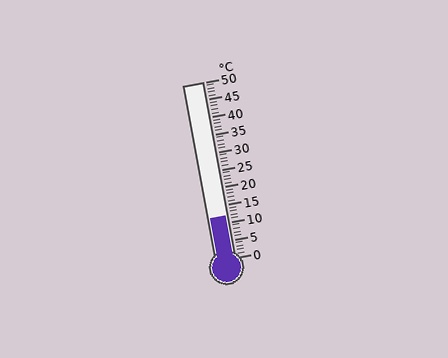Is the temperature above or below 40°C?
The temperature is below 40°C.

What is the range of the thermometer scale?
The thermometer scale ranges from 0°C to 50°C.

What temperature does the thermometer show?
The thermometer shows approximately 12°C.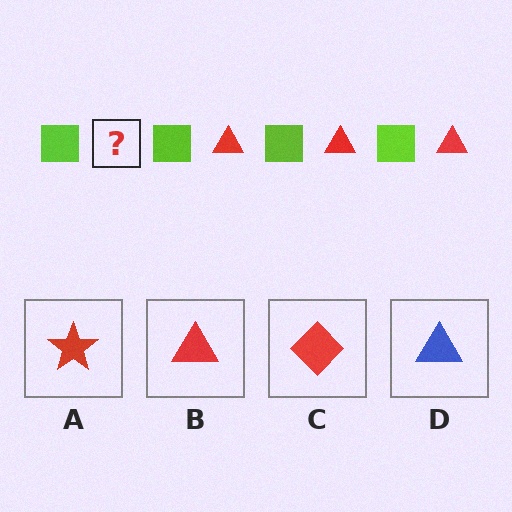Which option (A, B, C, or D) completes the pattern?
B.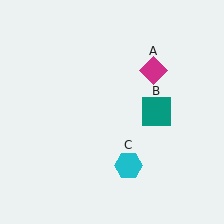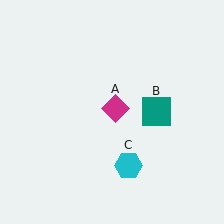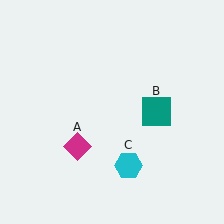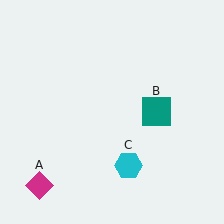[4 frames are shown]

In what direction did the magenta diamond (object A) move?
The magenta diamond (object A) moved down and to the left.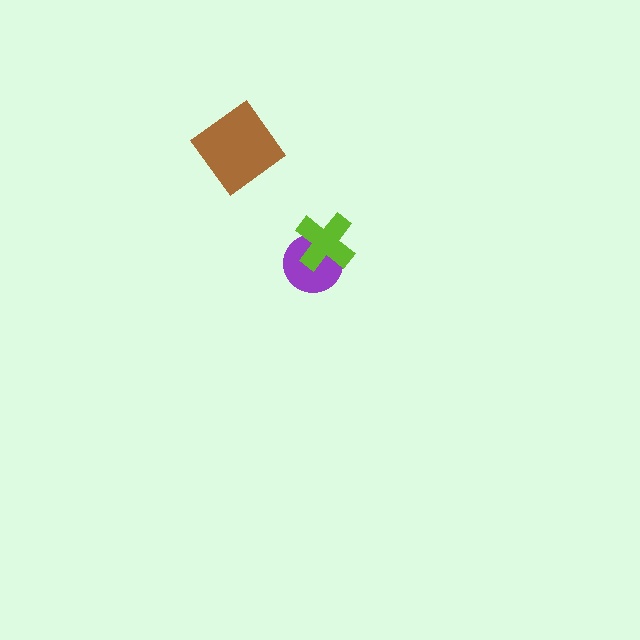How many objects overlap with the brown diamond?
0 objects overlap with the brown diamond.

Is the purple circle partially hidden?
Yes, it is partially covered by another shape.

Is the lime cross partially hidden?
No, no other shape covers it.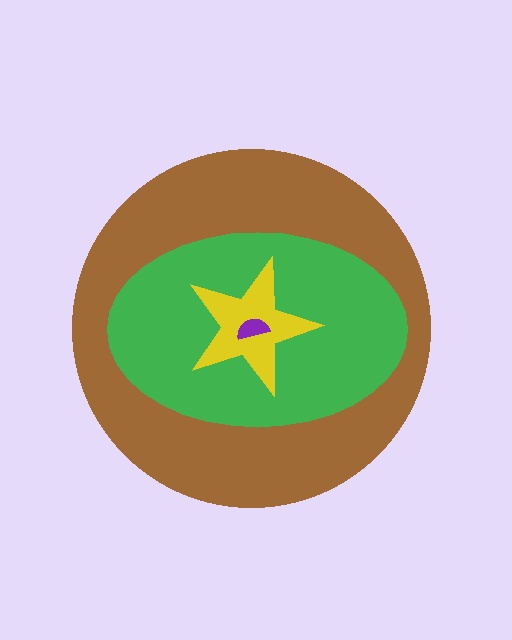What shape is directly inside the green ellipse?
The yellow star.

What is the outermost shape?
The brown circle.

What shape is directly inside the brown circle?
The green ellipse.